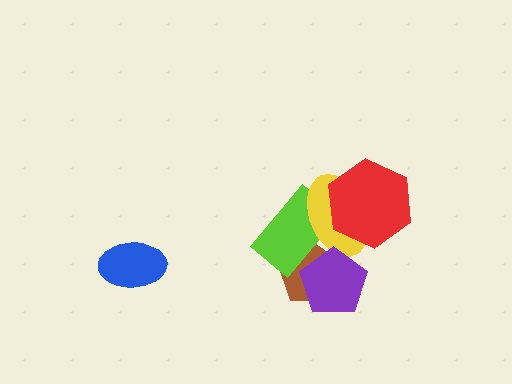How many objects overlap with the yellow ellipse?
4 objects overlap with the yellow ellipse.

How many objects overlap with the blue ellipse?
0 objects overlap with the blue ellipse.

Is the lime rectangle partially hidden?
Yes, it is partially covered by another shape.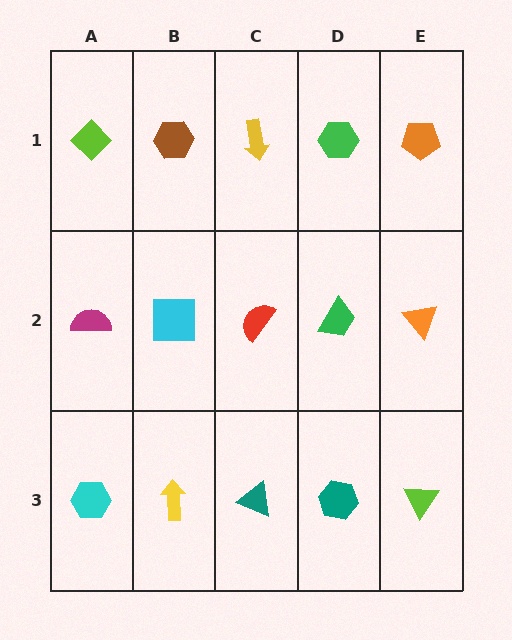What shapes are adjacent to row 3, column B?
A cyan square (row 2, column B), a cyan hexagon (row 3, column A), a teal triangle (row 3, column C).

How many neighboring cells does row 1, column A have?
2.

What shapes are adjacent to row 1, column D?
A green trapezoid (row 2, column D), a yellow arrow (row 1, column C), an orange pentagon (row 1, column E).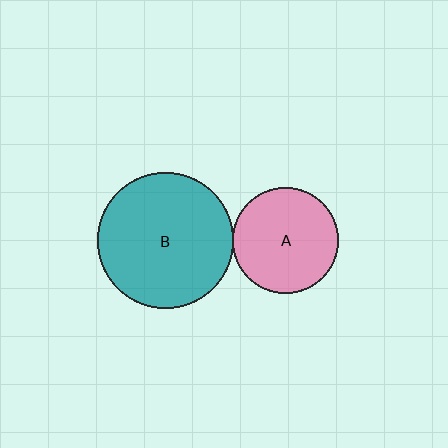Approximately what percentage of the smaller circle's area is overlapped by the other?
Approximately 5%.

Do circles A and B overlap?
Yes.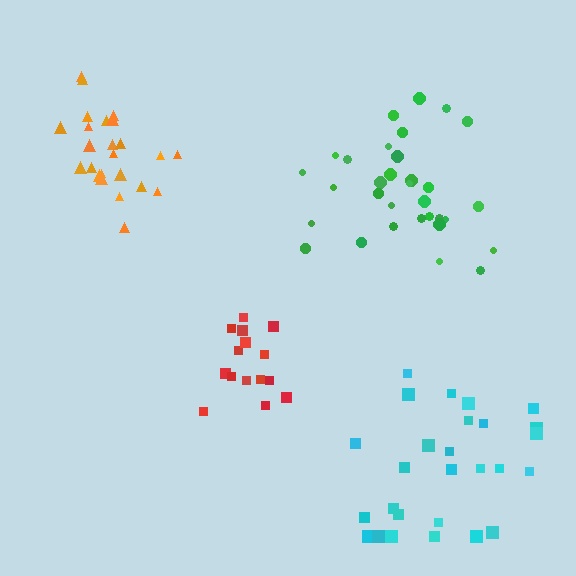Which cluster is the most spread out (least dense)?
Cyan.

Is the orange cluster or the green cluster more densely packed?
Orange.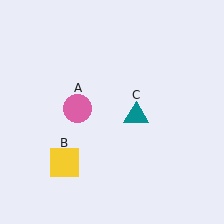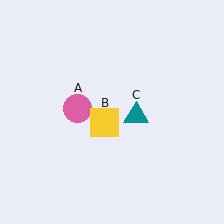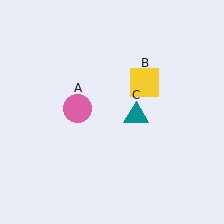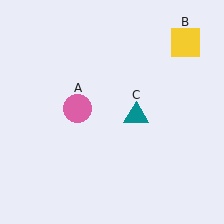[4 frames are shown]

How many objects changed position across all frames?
1 object changed position: yellow square (object B).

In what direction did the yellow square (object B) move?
The yellow square (object B) moved up and to the right.